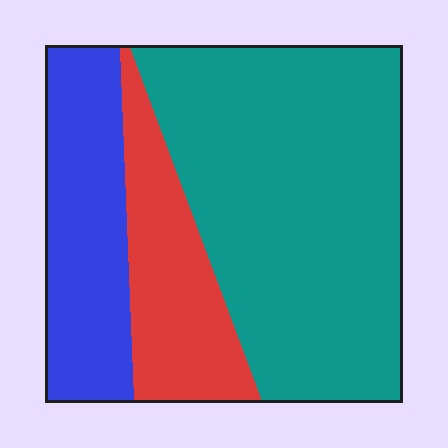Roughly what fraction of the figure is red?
Red covers around 20% of the figure.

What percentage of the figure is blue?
Blue takes up about one quarter (1/4) of the figure.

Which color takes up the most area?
Teal, at roughly 60%.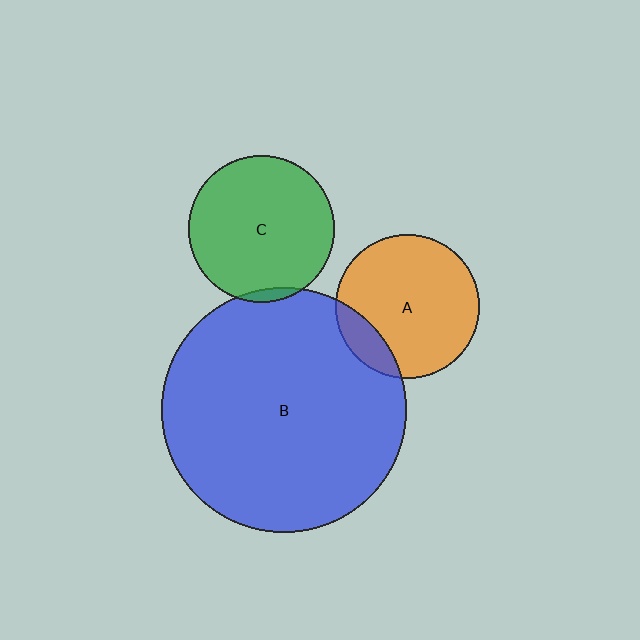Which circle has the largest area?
Circle B (blue).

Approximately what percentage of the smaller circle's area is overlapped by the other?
Approximately 15%.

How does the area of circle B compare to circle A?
Approximately 2.9 times.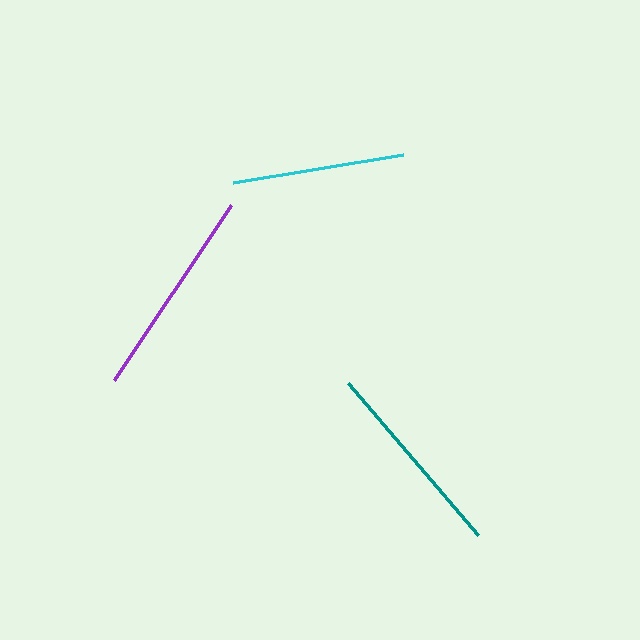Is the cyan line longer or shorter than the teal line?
The teal line is longer than the cyan line.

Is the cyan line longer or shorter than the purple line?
The purple line is longer than the cyan line.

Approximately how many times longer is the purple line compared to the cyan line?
The purple line is approximately 1.2 times the length of the cyan line.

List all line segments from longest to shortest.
From longest to shortest: purple, teal, cyan.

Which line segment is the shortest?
The cyan line is the shortest at approximately 172 pixels.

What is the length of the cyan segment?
The cyan segment is approximately 172 pixels long.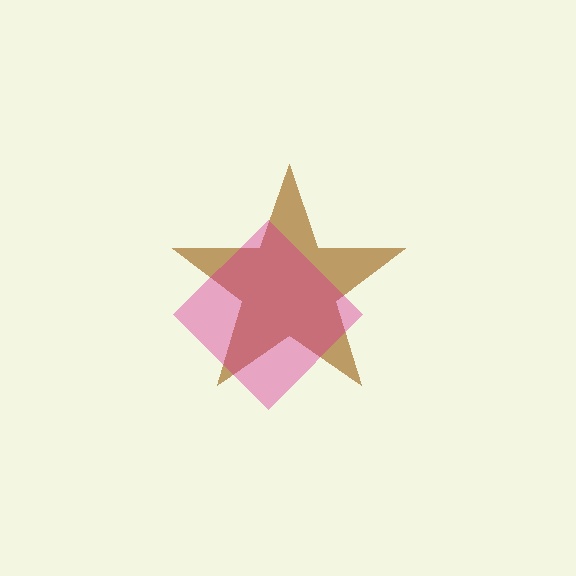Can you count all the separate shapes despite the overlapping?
Yes, there are 2 separate shapes.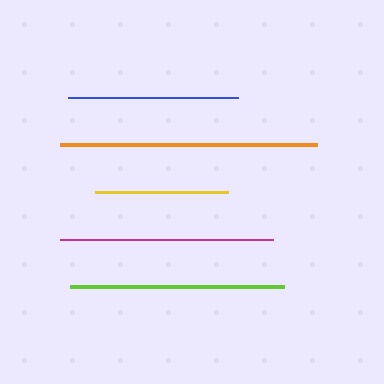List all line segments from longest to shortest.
From longest to shortest: orange, lime, magenta, blue, yellow.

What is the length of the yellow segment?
The yellow segment is approximately 133 pixels long.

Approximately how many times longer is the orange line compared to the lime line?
The orange line is approximately 1.2 times the length of the lime line.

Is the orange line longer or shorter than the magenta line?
The orange line is longer than the magenta line.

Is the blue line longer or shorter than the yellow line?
The blue line is longer than the yellow line.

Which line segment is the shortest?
The yellow line is the shortest at approximately 133 pixels.